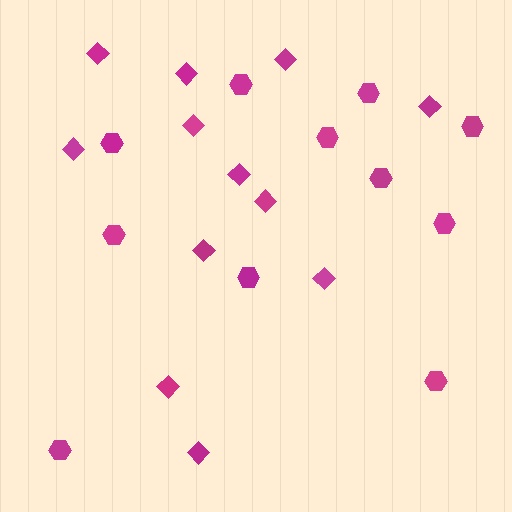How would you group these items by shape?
There are 2 groups: one group of diamonds (12) and one group of hexagons (11).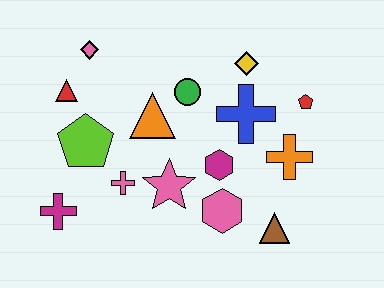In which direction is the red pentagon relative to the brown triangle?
The red pentagon is above the brown triangle.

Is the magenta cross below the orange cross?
Yes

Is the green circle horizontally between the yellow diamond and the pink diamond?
Yes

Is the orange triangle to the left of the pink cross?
No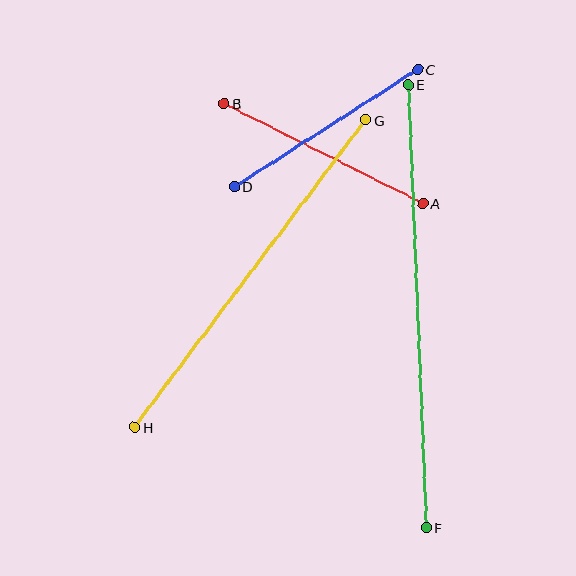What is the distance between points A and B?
The distance is approximately 222 pixels.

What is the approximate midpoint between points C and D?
The midpoint is at approximately (326, 128) pixels.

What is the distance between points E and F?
The distance is approximately 444 pixels.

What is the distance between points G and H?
The distance is approximately 384 pixels.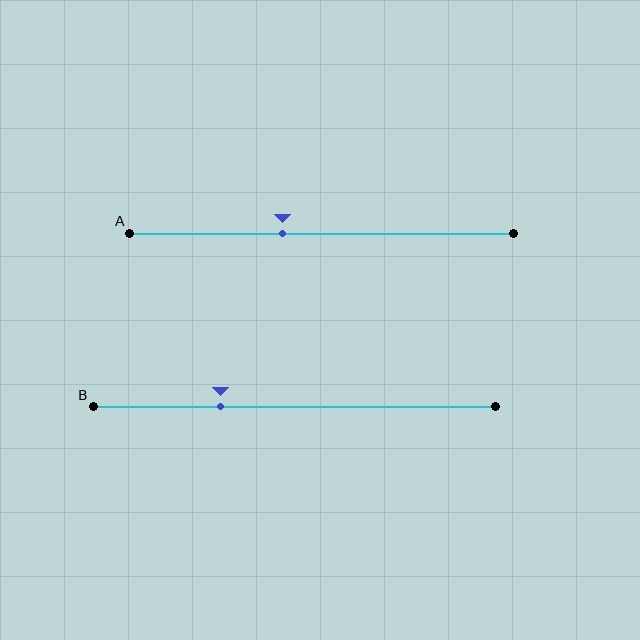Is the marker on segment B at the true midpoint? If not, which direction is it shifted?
No, the marker on segment B is shifted to the left by about 18% of the segment length.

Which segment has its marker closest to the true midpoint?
Segment A has its marker closest to the true midpoint.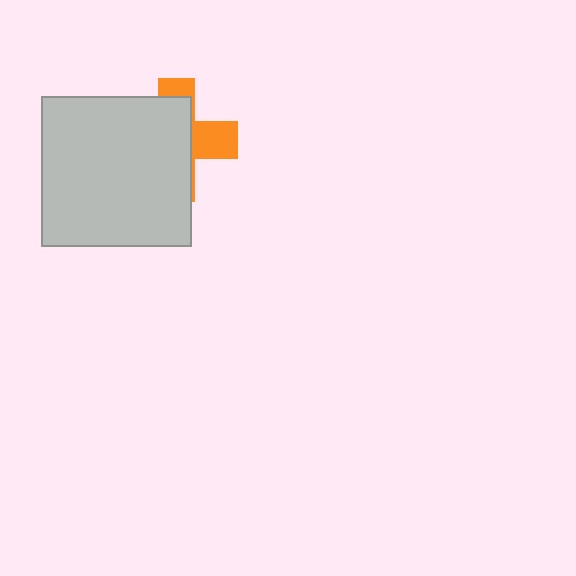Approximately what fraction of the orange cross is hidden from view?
Roughly 66% of the orange cross is hidden behind the light gray square.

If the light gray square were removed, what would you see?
You would see the complete orange cross.